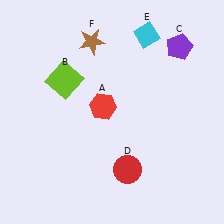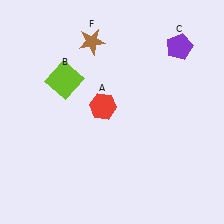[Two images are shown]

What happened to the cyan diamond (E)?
The cyan diamond (E) was removed in Image 2. It was in the top-right area of Image 1.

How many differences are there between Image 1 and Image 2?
There are 2 differences between the two images.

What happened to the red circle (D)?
The red circle (D) was removed in Image 2. It was in the bottom-right area of Image 1.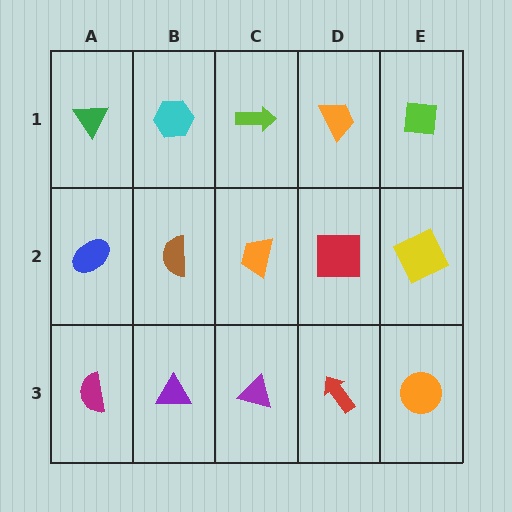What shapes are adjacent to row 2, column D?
An orange trapezoid (row 1, column D), a red arrow (row 3, column D), an orange trapezoid (row 2, column C), a yellow square (row 2, column E).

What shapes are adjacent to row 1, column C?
An orange trapezoid (row 2, column C), a cyan hexagon (row 1, column B), an orange trapezoid (row 1, column D).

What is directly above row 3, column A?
A blue ellipse.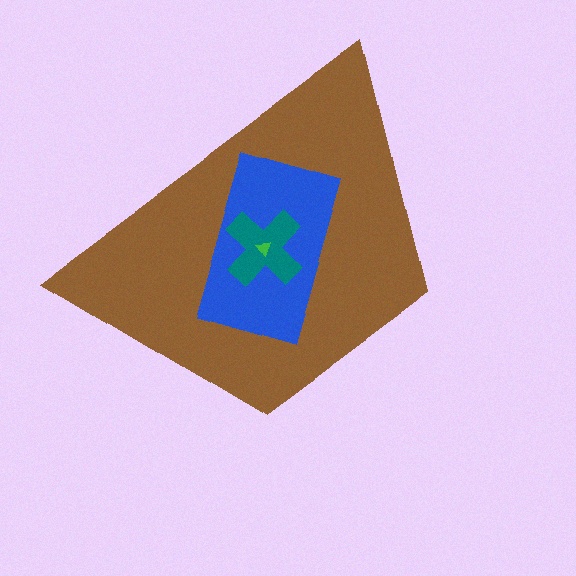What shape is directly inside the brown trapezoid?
The blue rectangle.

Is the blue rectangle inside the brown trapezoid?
Yes.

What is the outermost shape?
The brown trapezoid.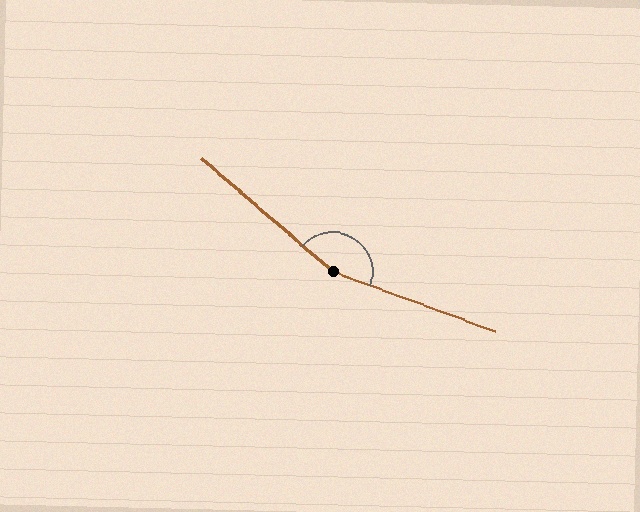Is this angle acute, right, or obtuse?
It is obtuse.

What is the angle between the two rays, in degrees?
Approximately 159 degrees.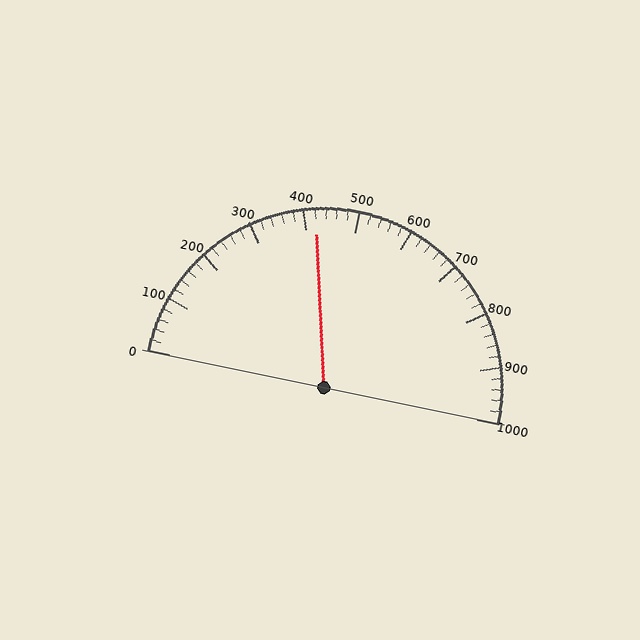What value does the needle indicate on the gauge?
The needle indicates approximately 420.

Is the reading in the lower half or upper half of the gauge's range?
The reading is in the lower half of the range (0 to 1000).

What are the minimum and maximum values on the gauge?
The gauge ranges from 0 to 1000.